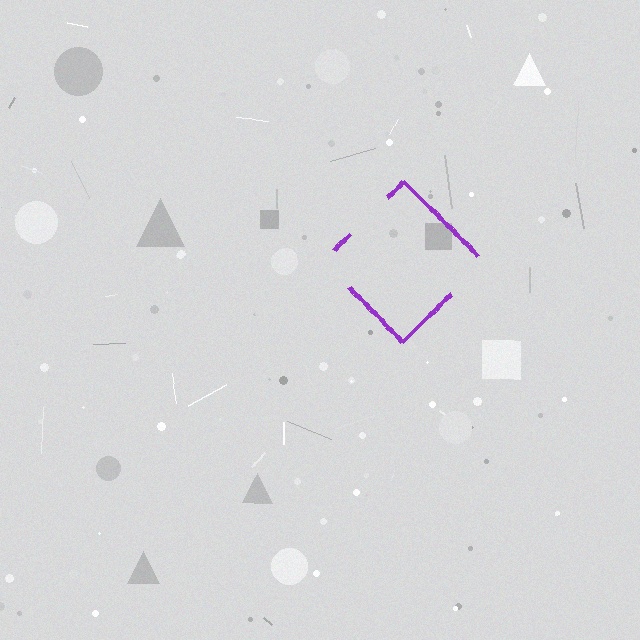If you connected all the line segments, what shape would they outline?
They would outline a diamond.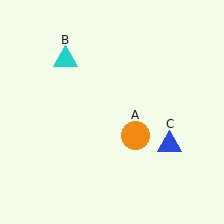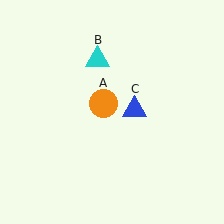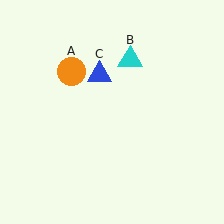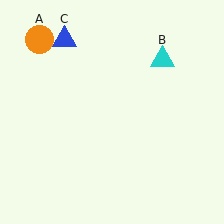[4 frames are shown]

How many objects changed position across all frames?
3 objects changed position: orange circle (object A), cyan triangle (object B), blue triangle (object C).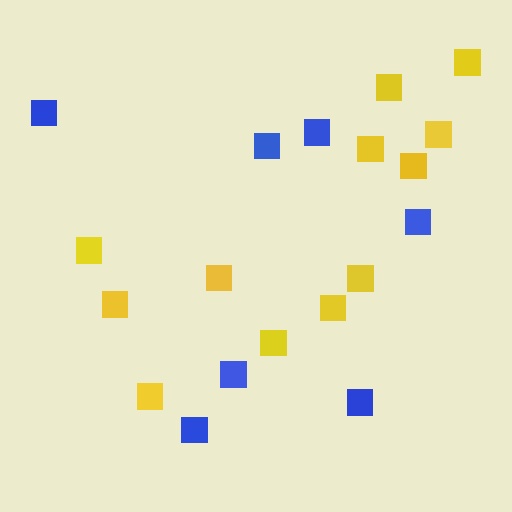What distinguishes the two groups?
There are 2 groups: one group of blue squares (7) and one group of yellow squares (12).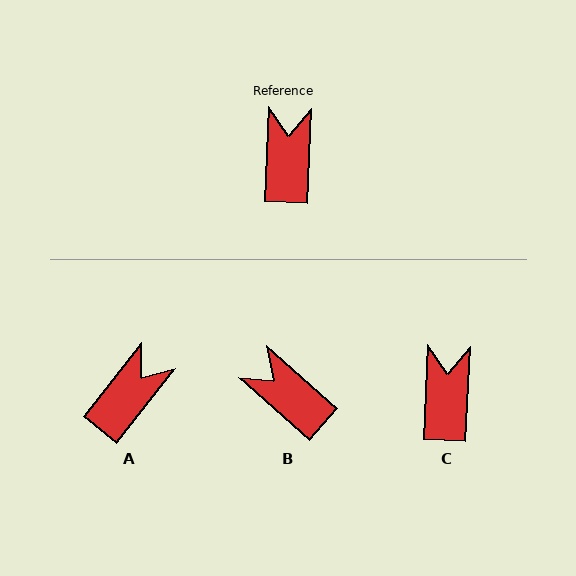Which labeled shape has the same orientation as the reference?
C.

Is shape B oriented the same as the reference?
No, it is off by about 51 degrees.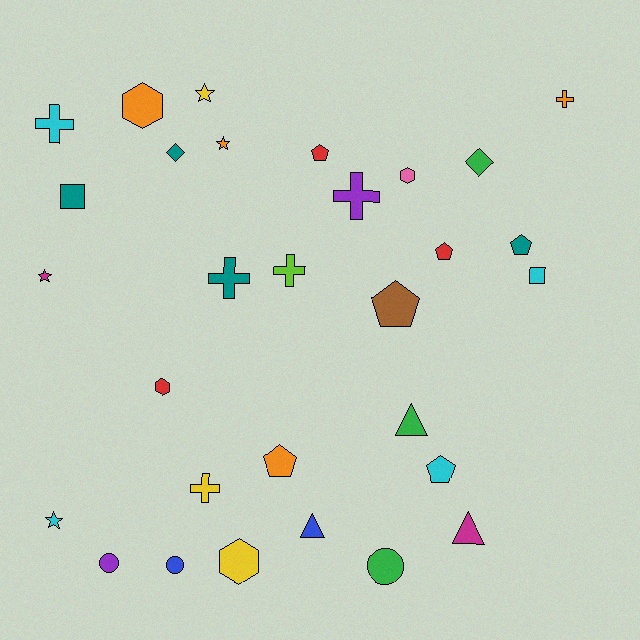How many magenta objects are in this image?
There are 2 magenta objects.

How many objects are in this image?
There are 30 objects.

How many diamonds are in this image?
There are 2 diamonds.